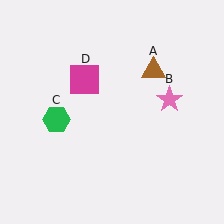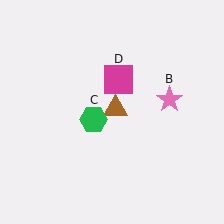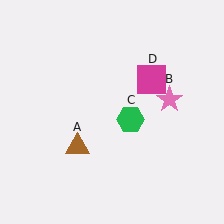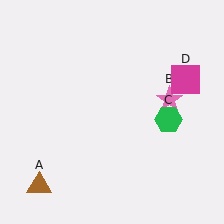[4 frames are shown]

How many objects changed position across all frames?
3 objects changed position: brown triangle (object A), green hexagon (object C), magenta square (object D).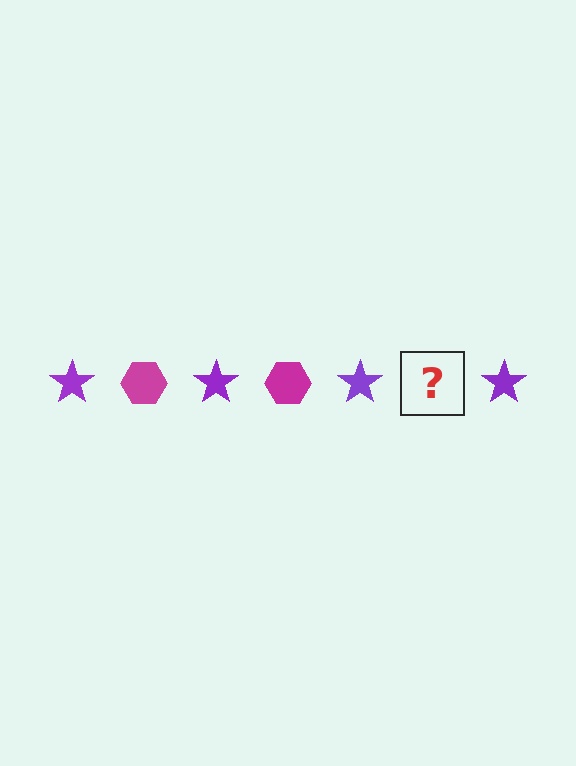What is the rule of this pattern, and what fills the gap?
The rule is that the pattern alternates between purple star and magenta hexagon. The gap should be filled with a magenta hexagon.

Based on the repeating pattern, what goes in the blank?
The blank should be a magenta hexagon.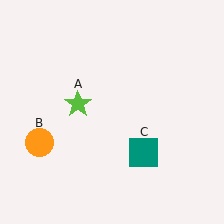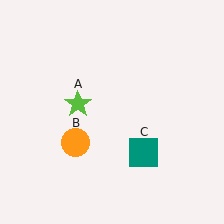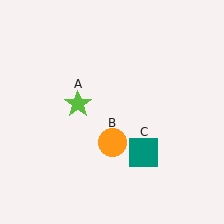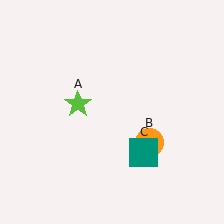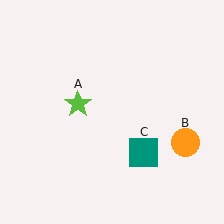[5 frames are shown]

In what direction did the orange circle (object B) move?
The orange circle (object B) moved right.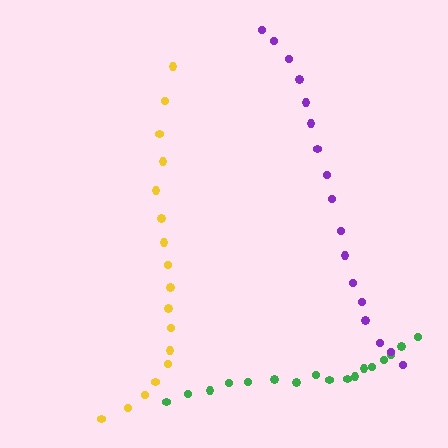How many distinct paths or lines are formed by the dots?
There are 3 distinct paths.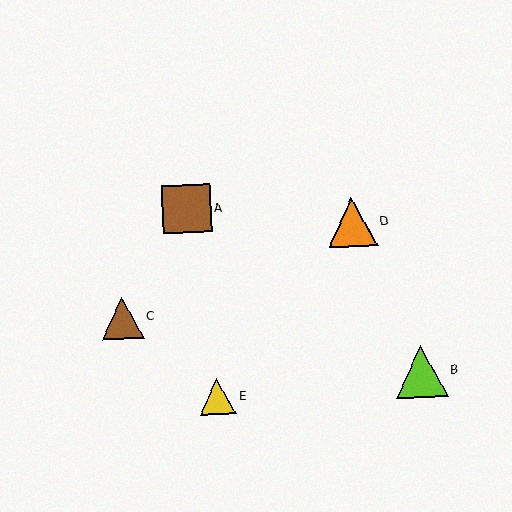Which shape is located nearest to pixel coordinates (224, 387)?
The yellow triangle (labeled E) at (217, 397) is nearest to that location.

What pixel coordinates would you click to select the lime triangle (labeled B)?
Click at (421, 371) to select the lime triangle B.